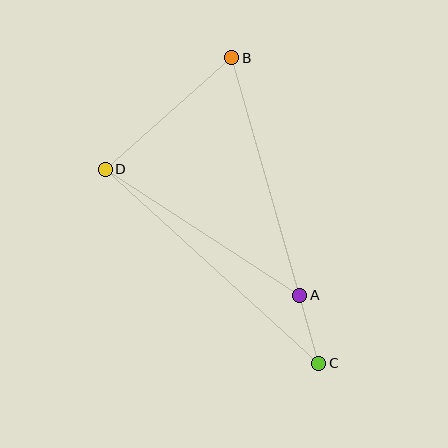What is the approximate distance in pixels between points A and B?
The distance between A and B is approximately 247 pixels.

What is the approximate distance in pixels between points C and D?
The distance between C and D is approximately 288 pixels.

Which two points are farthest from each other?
Points B and C are farthest from each other.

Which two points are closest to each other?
Points A and C are closest to each other.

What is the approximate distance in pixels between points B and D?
The distance between B and D is approximately 169 pixels.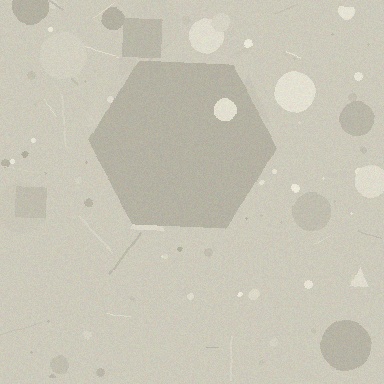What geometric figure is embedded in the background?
A hexagon is embedded in the background.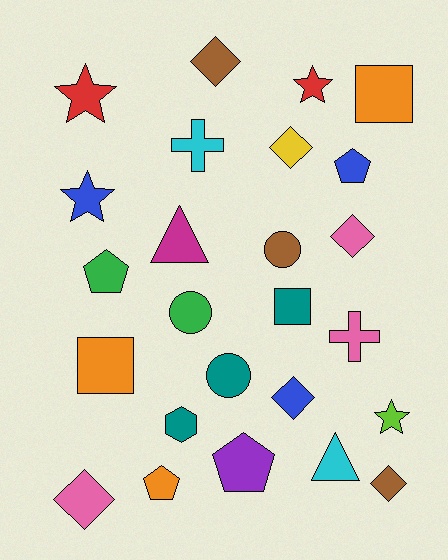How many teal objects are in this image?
There are 3 teal objects.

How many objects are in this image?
There are 25 objects.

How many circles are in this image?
There are 3 circles.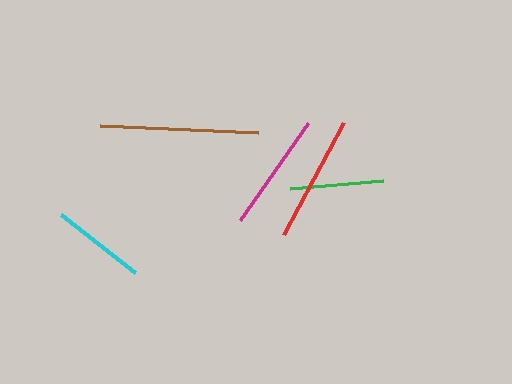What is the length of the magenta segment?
The magenta segment is approximately 119 pixels long.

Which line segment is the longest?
The brown line is the longest at approximately 158 pixels.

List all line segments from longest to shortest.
From longest to shortest: brown, red, magenta, cyan, green.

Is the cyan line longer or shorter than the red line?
The red line is longer than the cyan line.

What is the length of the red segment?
The red segment is approximately 127 pixels long.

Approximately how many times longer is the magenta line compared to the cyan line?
The magenta line is approximately 1.2 times the length of the cyan line.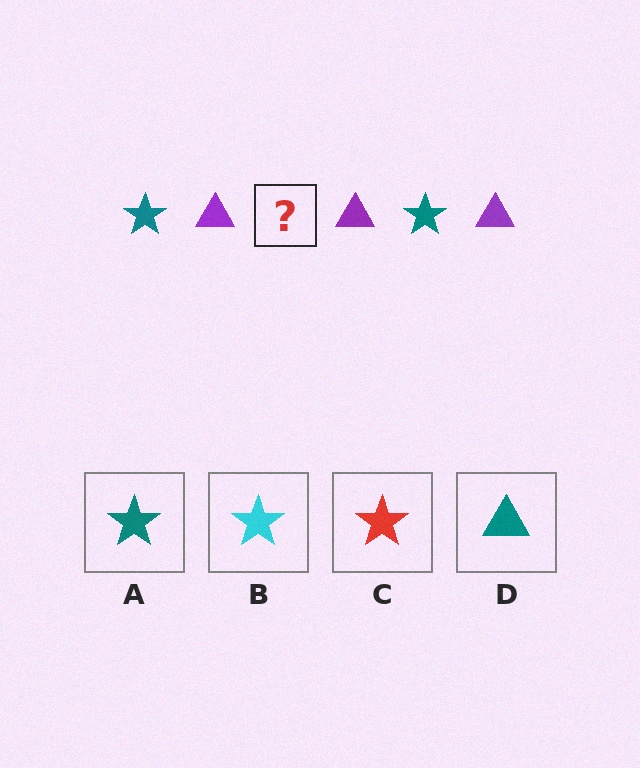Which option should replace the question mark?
Option A.